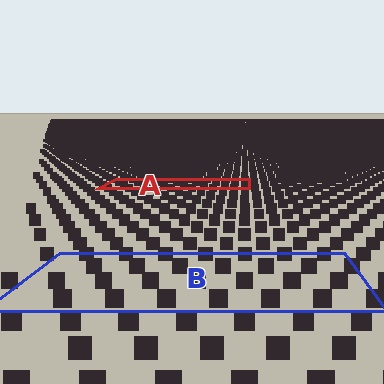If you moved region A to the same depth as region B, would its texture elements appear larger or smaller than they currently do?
They would appear larger. At a closer depth, the same texture elements are projected at a bigger on-screen size.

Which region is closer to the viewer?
Region B is closer. The texture elements there are larger and more spread out.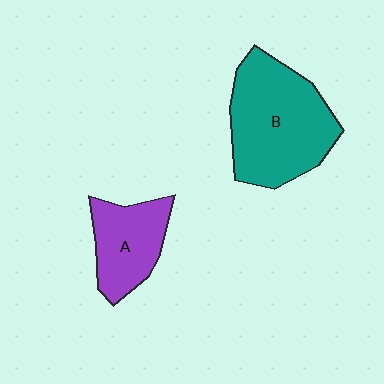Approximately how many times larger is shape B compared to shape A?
Approximately 1.8 times.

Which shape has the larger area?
Shape B (teal).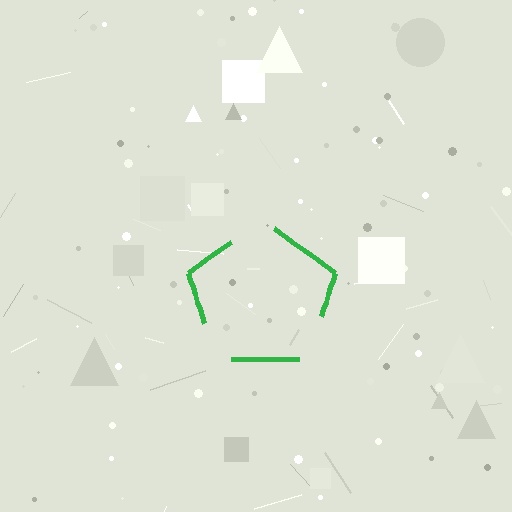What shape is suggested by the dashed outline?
The dashed outline suggests a pentagon.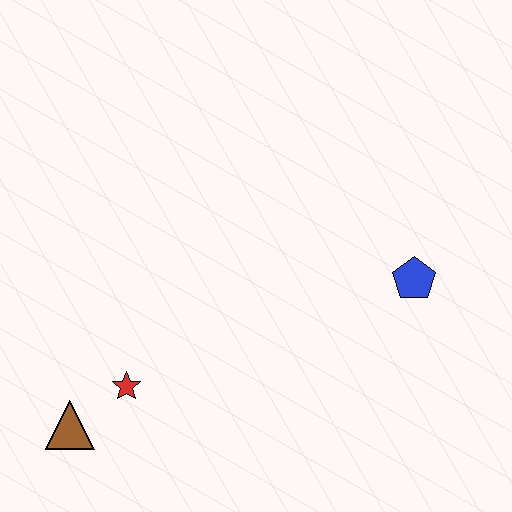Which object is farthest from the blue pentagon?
The brown triangle is farthest from the blue pentagon.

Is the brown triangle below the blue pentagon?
Yes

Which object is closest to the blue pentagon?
The red star is closest to the blue pentagon.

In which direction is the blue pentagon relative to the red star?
The blue pentagon is to the right of the red star.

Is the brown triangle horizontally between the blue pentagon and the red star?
No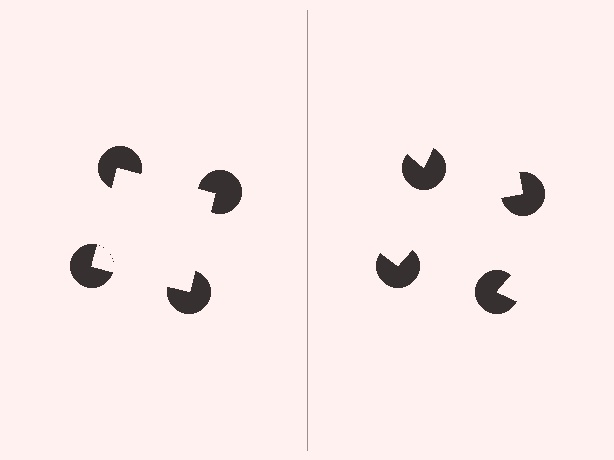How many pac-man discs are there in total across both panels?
8 — 4 on each side.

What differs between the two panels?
The pac-man discs are positioned identically on both sides; only the wedge orientations differ. On the left they align to a square; on the right they are misaligned.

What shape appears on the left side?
An illusory square.